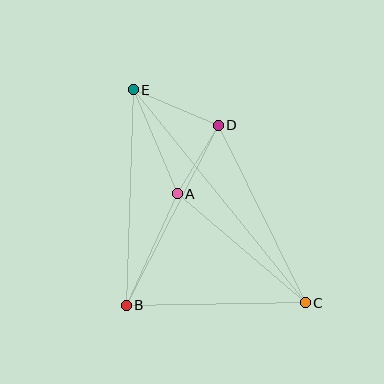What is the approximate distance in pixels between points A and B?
The distance between A and B is approximately 123 pixels.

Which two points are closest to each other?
Points A and D are closest to each other.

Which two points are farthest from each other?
Points C and E are farthest from each other.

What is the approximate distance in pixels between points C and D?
The distance between C and D is approximately 198 pixels.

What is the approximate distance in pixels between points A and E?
The distance between A and E is approximately 113 pixels.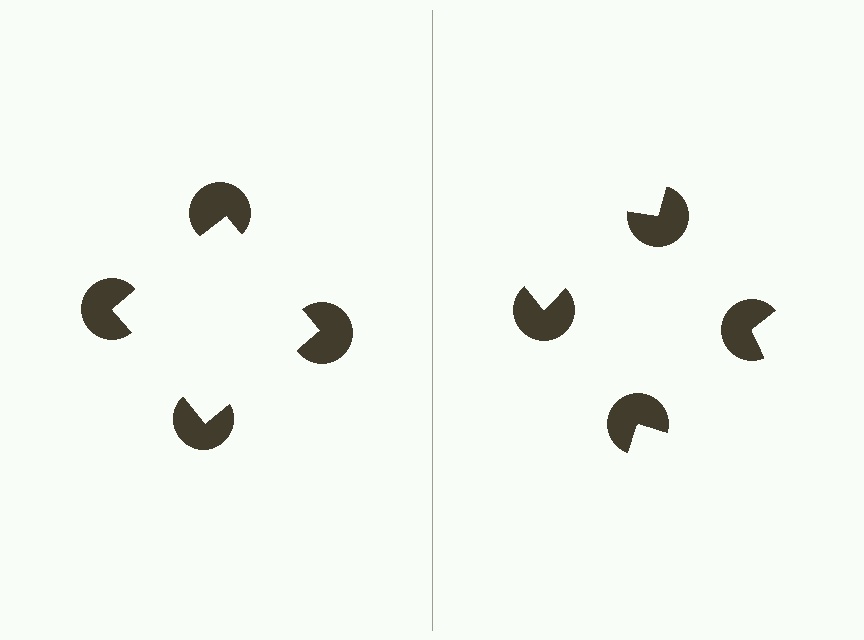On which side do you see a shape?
An illusory square appears on the left side. On the right side the wedge cuts are rotated, so no coherent shape forms.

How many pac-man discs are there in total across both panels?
8 — 4 on each side.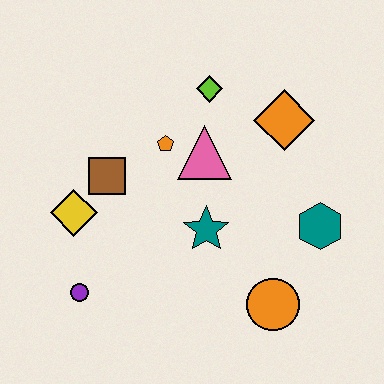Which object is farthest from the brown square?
The teal hexagon is farthest from the brown square.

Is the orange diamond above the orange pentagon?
Yes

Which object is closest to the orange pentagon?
The pink triangle is closest to the orange pentagon.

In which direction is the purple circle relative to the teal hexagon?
The purple circle is to the left of the teal hexagon.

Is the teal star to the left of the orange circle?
Yes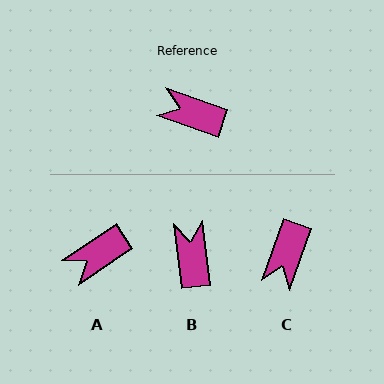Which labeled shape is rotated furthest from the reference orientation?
C, about 90 degrees away.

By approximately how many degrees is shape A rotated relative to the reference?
Approximately 53 degrees counter-clockwise.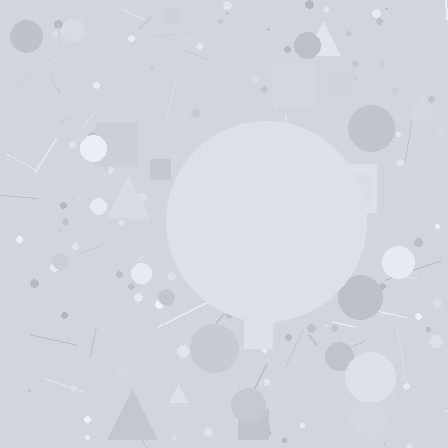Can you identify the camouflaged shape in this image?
The camouflaged shape is a circle.